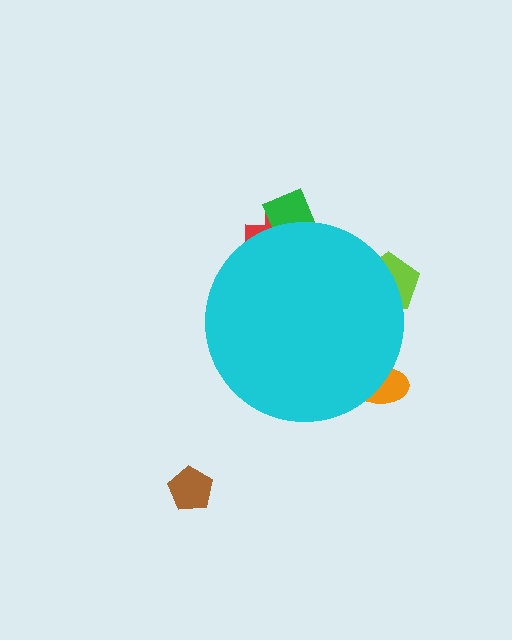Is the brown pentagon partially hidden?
No, the brown pentagon is fully visible.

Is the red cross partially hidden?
Yes, the red cross is partially hidden behind the cyan circle.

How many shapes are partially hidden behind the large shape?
4 shapes are partially hidden.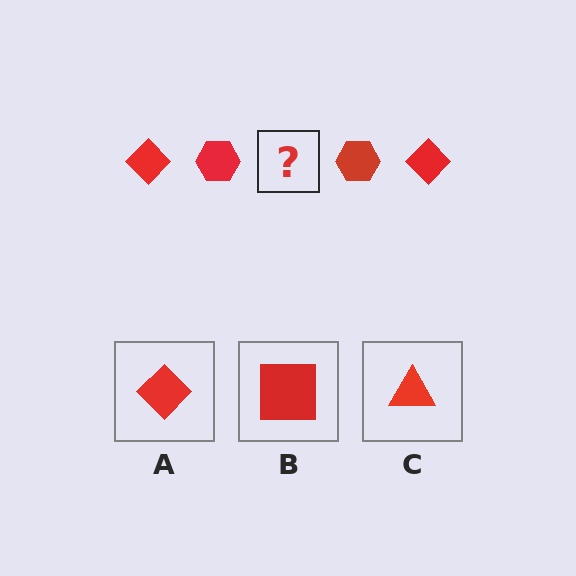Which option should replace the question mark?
Option A.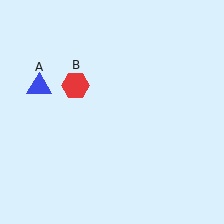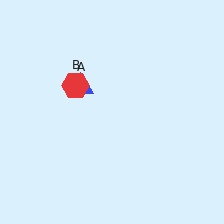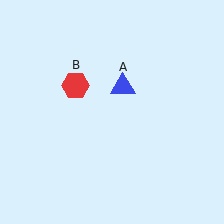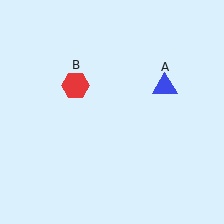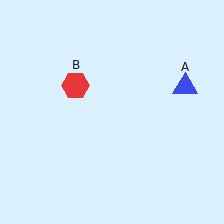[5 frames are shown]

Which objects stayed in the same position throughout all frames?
Red hexagon (object B) remained stationary.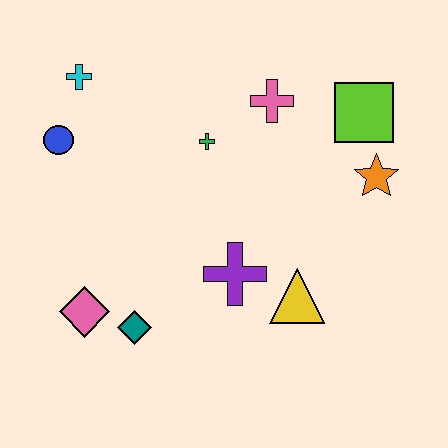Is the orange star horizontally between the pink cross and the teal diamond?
No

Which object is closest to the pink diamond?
The teal diamond is closest to the pink diamond.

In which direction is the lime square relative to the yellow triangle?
The lime square is above the yellow triangle.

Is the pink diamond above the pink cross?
No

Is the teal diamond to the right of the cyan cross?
Yes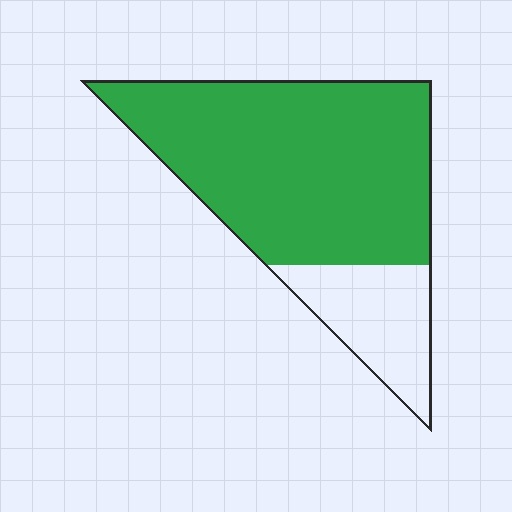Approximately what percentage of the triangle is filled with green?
Approximately 75%.